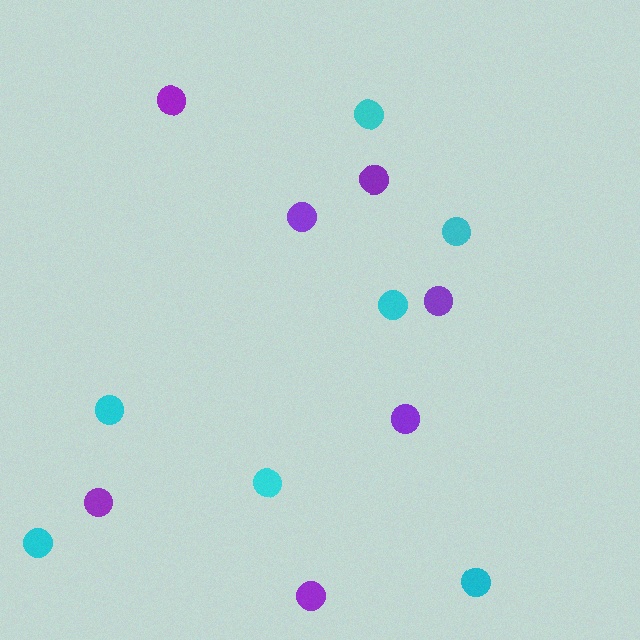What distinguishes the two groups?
There are 2 groups: one group of purple circles (7) and one group of cyan circles (7).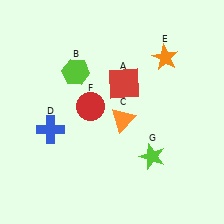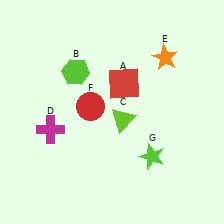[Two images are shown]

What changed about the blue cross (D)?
In Image 1, D is blue. In Image 2, it changed to magenta.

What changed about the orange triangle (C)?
In Image 1, C is orange. In Image 2, it changed to lime.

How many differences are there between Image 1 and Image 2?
There are 2 differences between the two images.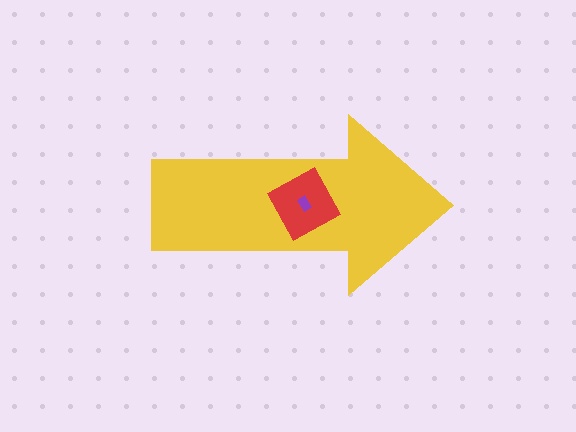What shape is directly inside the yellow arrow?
The red square.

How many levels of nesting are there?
3.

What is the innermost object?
The purple rectangle.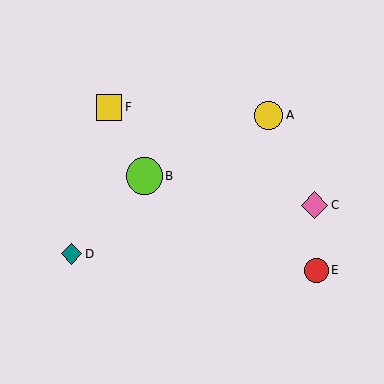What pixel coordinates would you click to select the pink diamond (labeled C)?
Click at (315, 205) to select the pink diamond C.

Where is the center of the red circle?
The center of the red circle is at (316, 270).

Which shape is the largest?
The lime circle (labeled B) is the largest.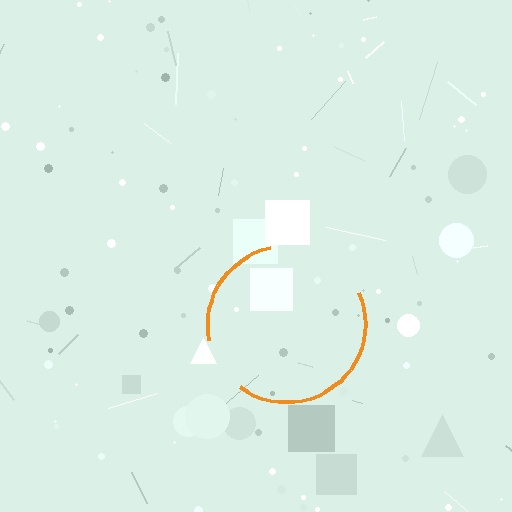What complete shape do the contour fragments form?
The contour fragments form a circle.